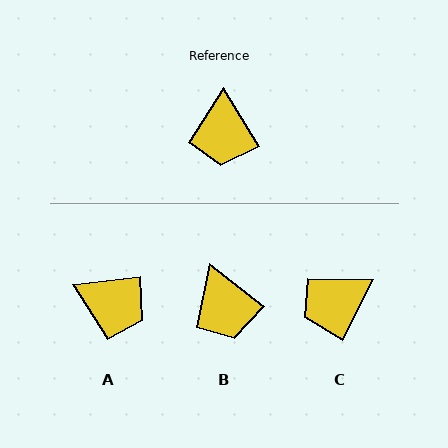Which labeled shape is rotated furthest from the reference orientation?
A, about 65 degrees away.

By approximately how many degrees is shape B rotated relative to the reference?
Approximately 21 degrees counter-clockwise.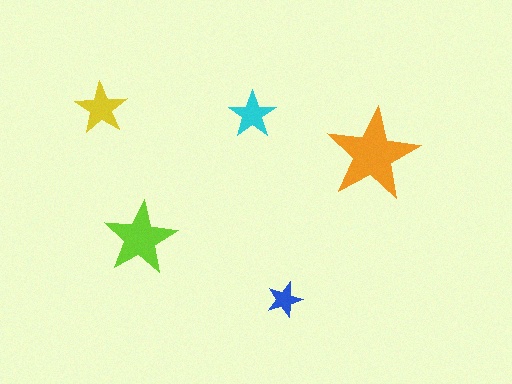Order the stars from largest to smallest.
the orange one, the lime one, the yellow one, the cyan one, the blue one.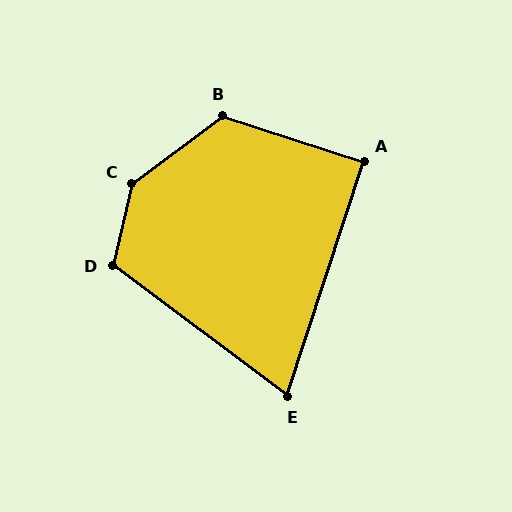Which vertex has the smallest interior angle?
E, at approximately 71 degrees.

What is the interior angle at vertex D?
Approximately 114 degrees (obtuse).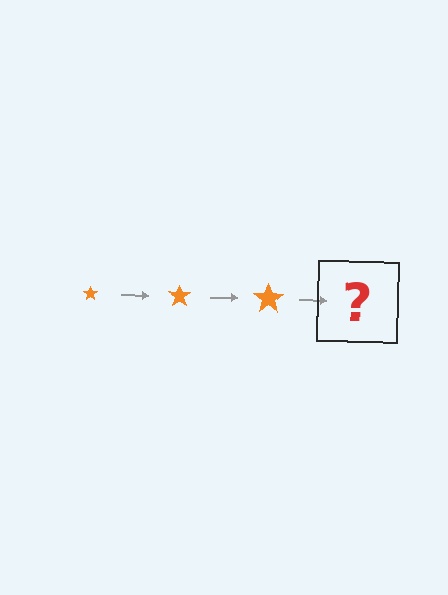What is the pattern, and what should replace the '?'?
The pattern is that the star gets progressively larger each step. The '?' should be an orange star, larger than the previous one.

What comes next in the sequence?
The next element should be an orange star, larger than the previous one.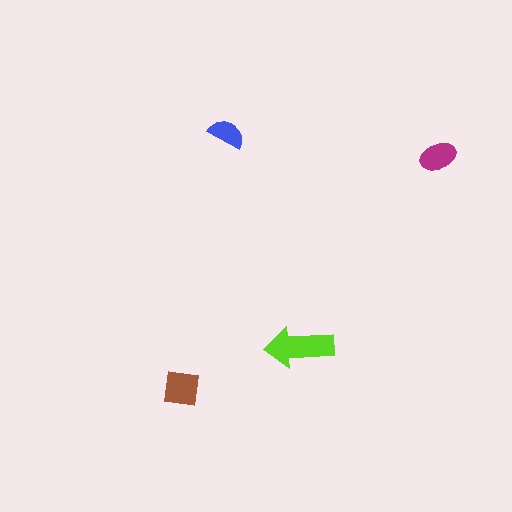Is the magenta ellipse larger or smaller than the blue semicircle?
Larger.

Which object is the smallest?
The blue semicircle.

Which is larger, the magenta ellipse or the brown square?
The brown square.